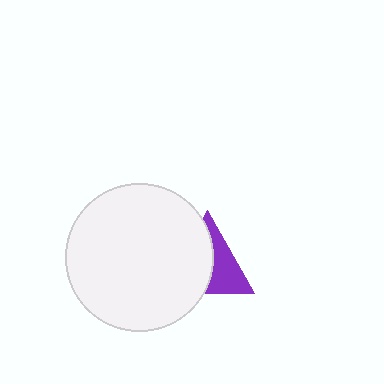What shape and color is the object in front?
The object in front is a white circle.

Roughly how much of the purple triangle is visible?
A small part of it is visible (roughly 44%).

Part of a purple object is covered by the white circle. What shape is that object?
It is a triangle.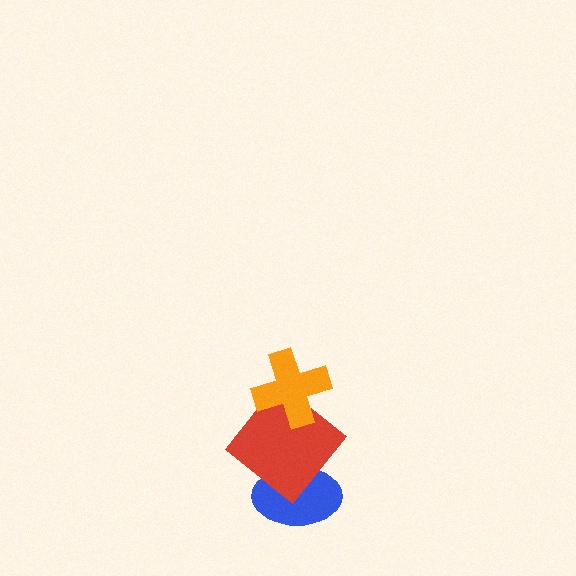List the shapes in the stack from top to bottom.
From top to bottom: the orange cross, the red diamond, the blue ellipse.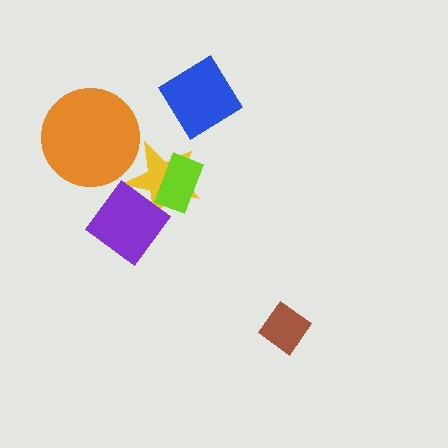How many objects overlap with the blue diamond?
0 objects overlap with the blue diamond.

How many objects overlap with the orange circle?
0 objects overlap with the orange circle.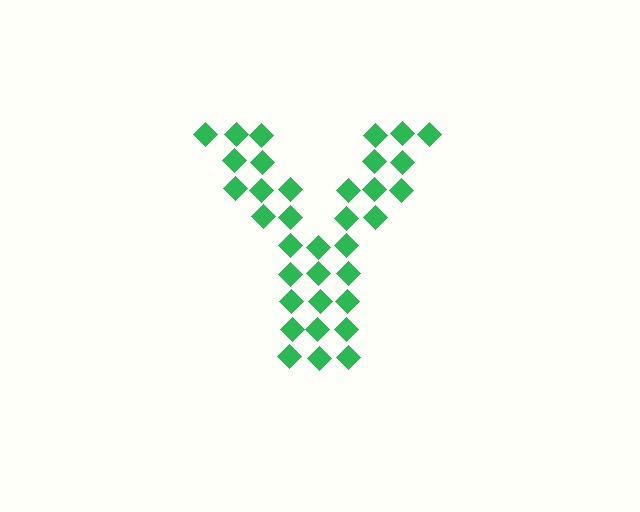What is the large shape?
The large shape is the letter Y.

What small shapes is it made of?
It is made of small diamonds.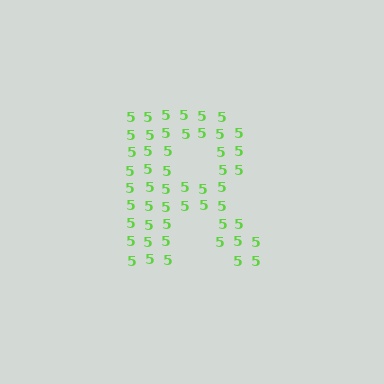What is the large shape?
The large shape is the letter R.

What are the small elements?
The small elements are digit 5's.